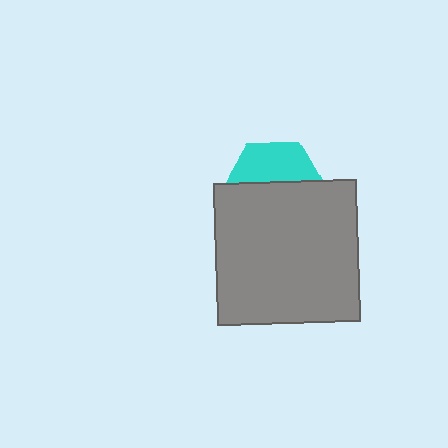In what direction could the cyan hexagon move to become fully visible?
The cyan hexagon could move up. That would shift it out from behind the gray square entirely.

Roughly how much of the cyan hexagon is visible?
A small part of it is visible (roughly 42%).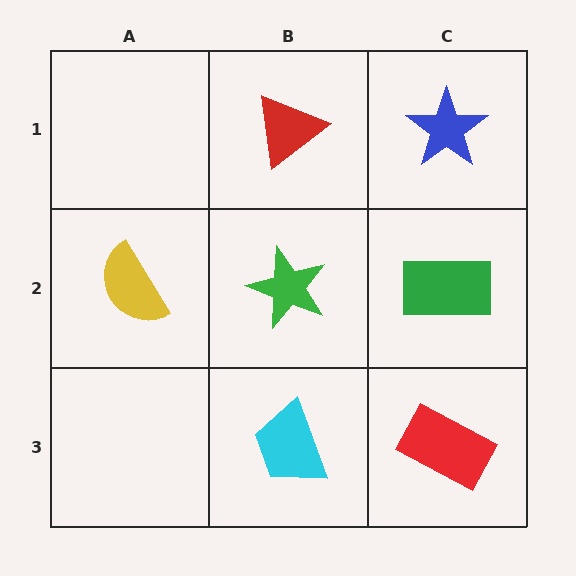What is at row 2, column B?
A green star.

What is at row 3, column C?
A red rectangle.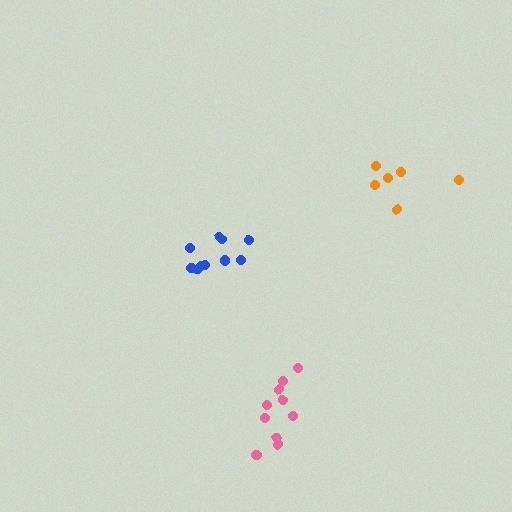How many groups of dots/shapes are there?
There are 3 groups.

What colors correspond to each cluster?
The clusters are colored: pink, blue, orange.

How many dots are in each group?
Group 1: 10 dots, Group 2: 10 dots, Group 3: 6 dots (26 total).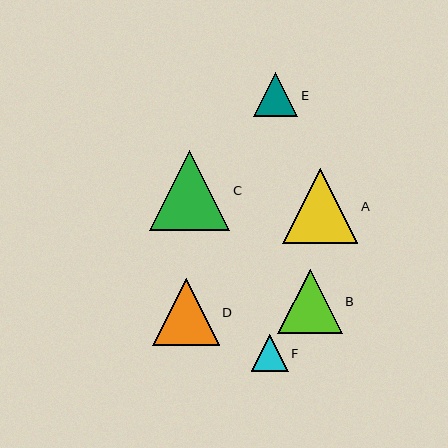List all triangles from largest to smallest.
From largest to smallest: C, A, D, B, E, F.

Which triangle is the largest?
Triangle C is the largest with a size of approximately 80 pixels.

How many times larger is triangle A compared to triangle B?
Triangle A is approximately 1.2 times the size of triangle B.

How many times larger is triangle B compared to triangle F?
Triangle B is approximately 1.8 times the size of triangle F.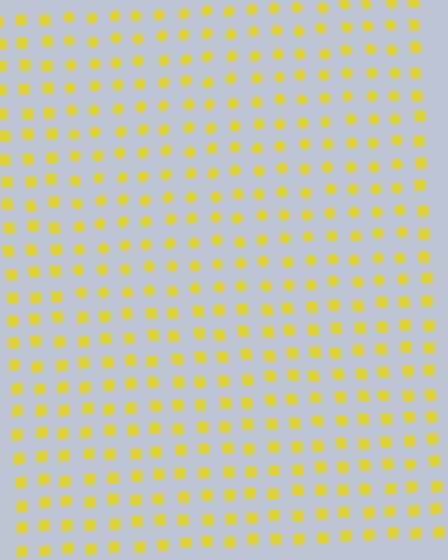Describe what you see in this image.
The image is filled with small yellow elements arranged in a uniform grid. A rectangle-shaped region contains circles, while the surrounding area contains squares. The boundary is defined purely by the change in element shape.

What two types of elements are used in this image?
The image uses circles inside the rectangle region and squares outside it.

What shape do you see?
I see a rectangle.